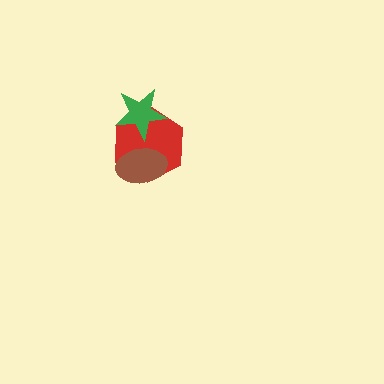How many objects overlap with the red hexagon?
2 objects overlap with the red hexagon.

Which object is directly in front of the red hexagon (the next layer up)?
The green star is directly in front of the red hexagon.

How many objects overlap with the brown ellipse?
1 object overlaps with the brown ellipse.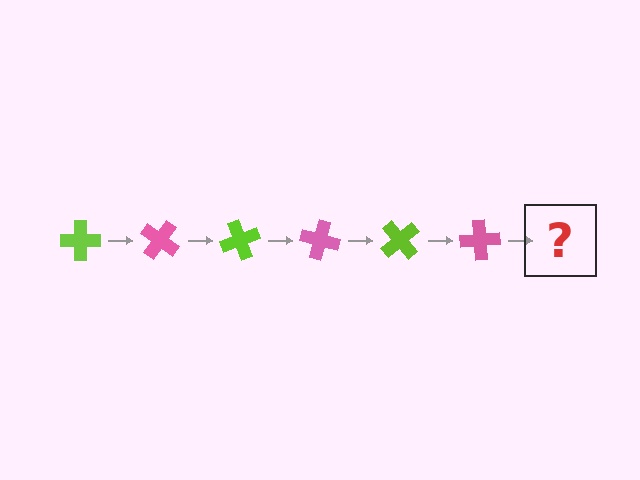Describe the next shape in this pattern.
It should be a lime cross, rotated 210 degrees from the start.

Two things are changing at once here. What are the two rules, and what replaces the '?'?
The two rules are that it rotates 35 degrees each step and the color cycles through lime and pink. The '?' should be a lime cross, rotated 210 degrees from the start.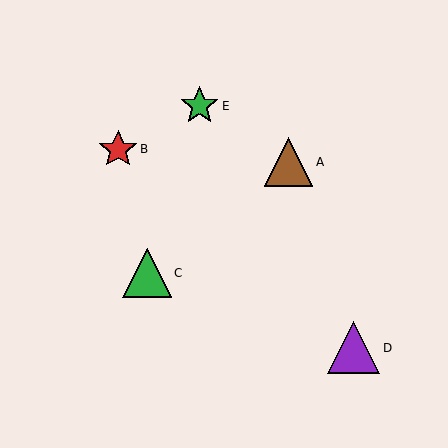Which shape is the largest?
The purple triangle (labeled D) is the largest.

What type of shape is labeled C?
Shape C is a green triangle.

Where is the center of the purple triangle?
The center of the purple triangle is at (354, 348).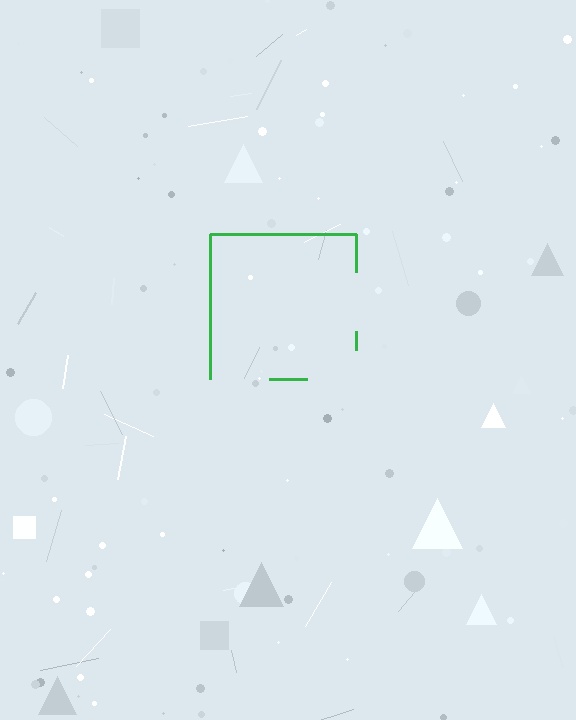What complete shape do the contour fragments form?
The contour fragments form a square.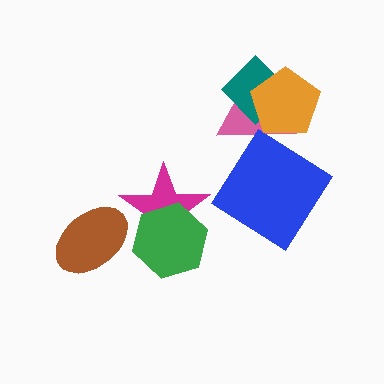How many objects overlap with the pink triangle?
3 objects overlap with the pink triangle.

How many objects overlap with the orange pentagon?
2 objects overlap with the orange pentagon.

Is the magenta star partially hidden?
Yes, it is partially covered by another shape.